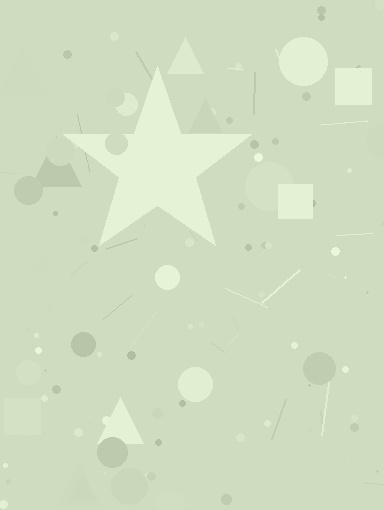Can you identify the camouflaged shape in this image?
The camouflaged shape is a star.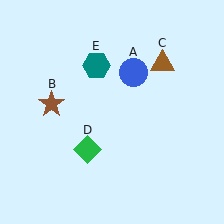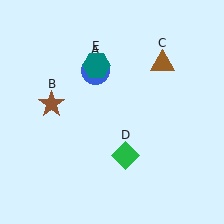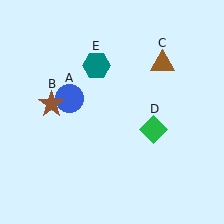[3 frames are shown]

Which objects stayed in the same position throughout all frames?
Brown star (object B) and brown triangle (object C) and teal hexagon (object E) remained stationary.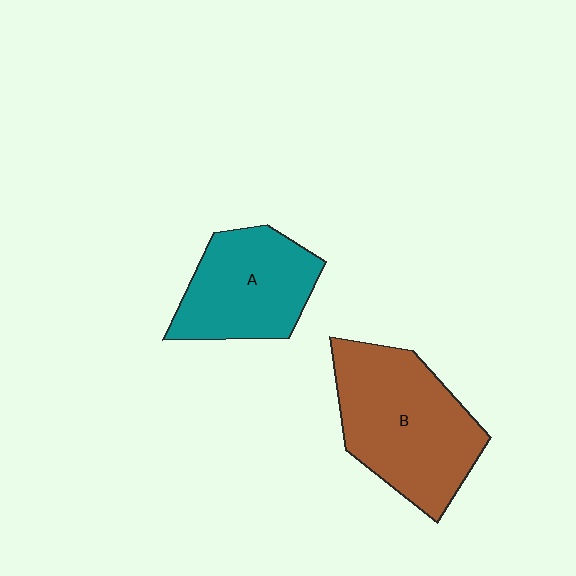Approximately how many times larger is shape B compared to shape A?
Approximately 1.3 times.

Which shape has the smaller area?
Shape A (teal).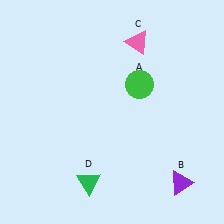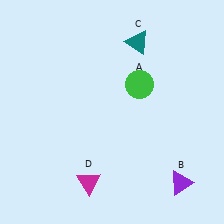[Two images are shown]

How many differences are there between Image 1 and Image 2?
There are 2 differences between the two images.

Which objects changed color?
C changed from pink to teal. D changed from green to magenta.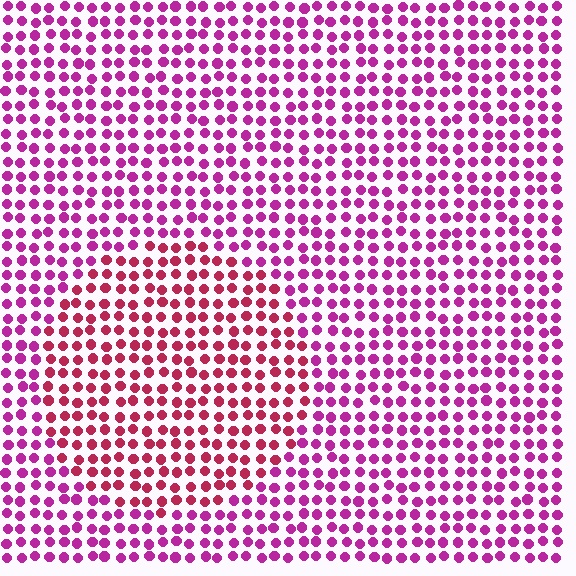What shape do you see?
I see a circle.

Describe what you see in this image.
The image is filled with small magenta elements in a uniform arrangement. A circle-shaped region is visible where the elements are tinted to a slightly different hue, forming a subtle color boundary.